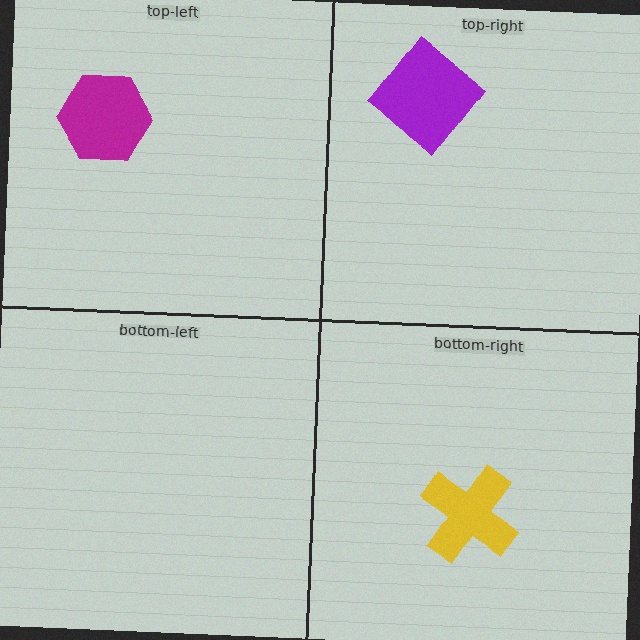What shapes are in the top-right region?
The purple diamond.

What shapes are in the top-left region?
The magenta hexagon.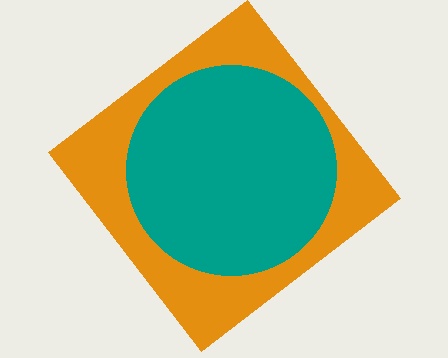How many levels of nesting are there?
2.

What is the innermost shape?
The teal circle.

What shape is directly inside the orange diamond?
The teal circle.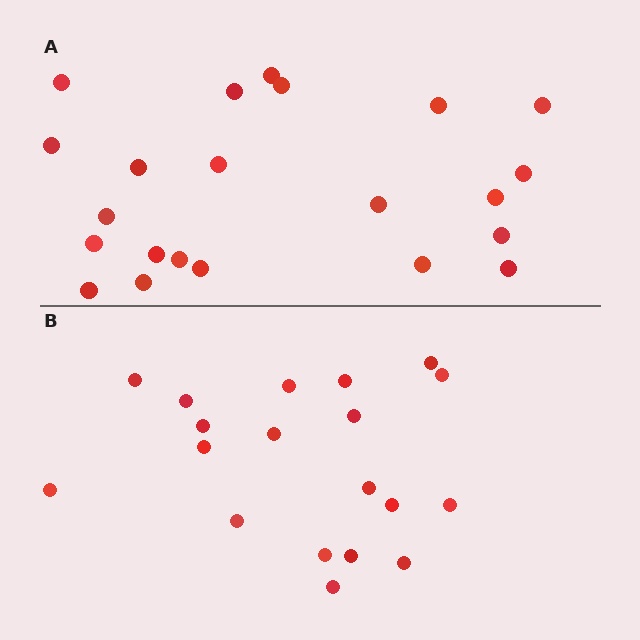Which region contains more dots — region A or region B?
Region A (the top region) has more dots.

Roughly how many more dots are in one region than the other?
Region A has just a few more — roughly 2 or 3 more dots than region B.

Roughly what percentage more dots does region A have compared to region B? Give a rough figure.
About 15% more.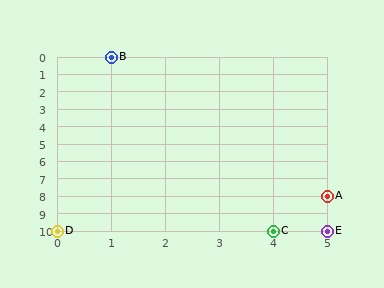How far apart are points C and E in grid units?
Points C and E are 1 column apart.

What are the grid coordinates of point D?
Point D is at grid coordinates (0, 10).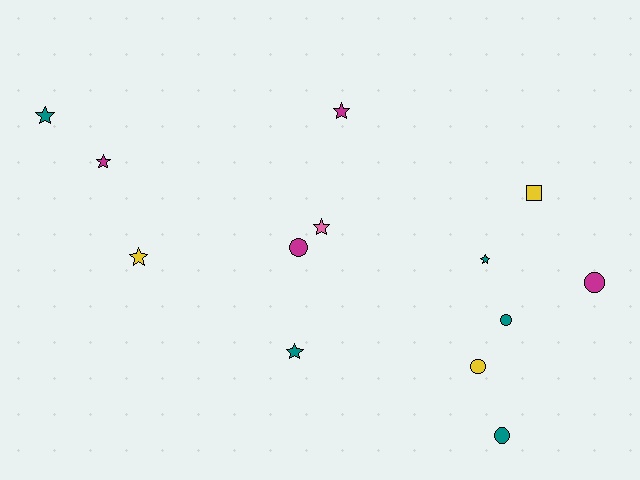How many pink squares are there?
There are no pink squares.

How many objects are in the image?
There are 13 objects.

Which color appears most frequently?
Teal, with 5 objects.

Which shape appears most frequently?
Star, with 7 objects.